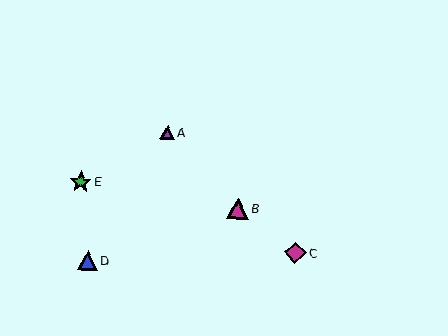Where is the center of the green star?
The center of the green star is at (81, 182).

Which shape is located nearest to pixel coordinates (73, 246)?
The blue triangle (labeled D) at (87, 260) is nearest to that location.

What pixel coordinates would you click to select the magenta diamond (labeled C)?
Click at (295, 253) to select the magenta diamond C.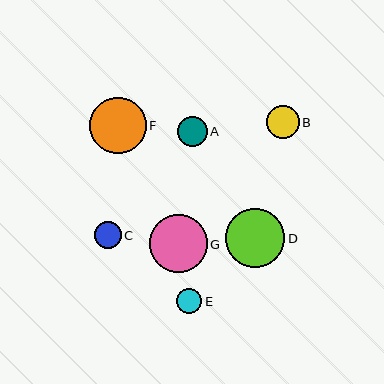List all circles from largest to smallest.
From largest to smallest: D, G, F, B, A, C, E.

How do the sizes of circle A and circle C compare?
Circle A and circle C are approximately the same size.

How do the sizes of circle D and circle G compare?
Circle D and circle G are approximately the same size.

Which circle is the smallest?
Circle E is the smallest with a size of approximately 25 pixels.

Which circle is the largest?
Circle D is the largest with a size of approximately 59 pixels.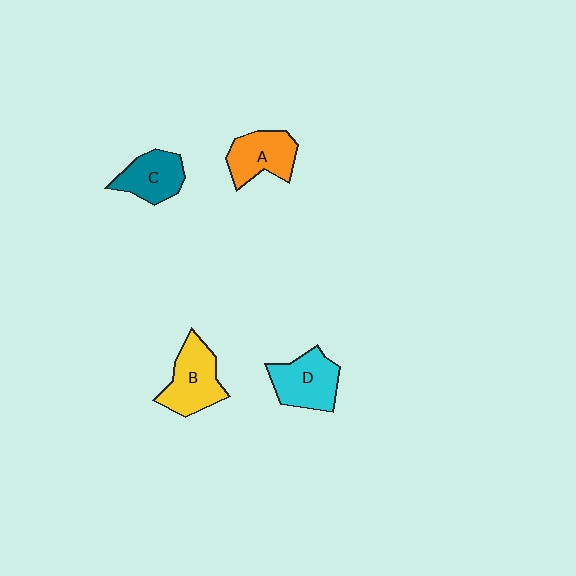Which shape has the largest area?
Shape B (yellow).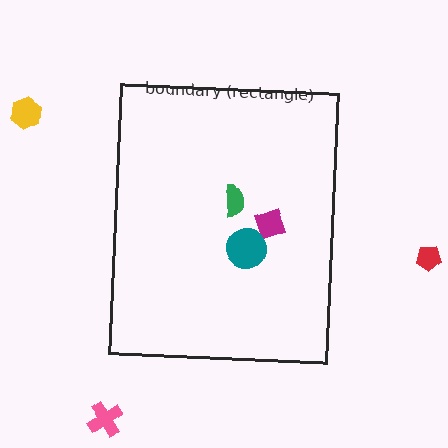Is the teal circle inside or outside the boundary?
Inside.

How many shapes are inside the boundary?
3 inside, 3 outside.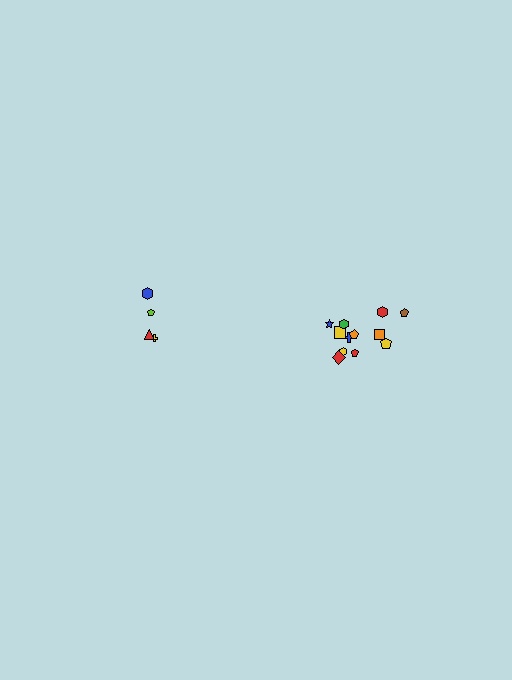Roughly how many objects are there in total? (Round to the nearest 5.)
Roughly 15 objects in total.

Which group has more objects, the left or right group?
The right group.